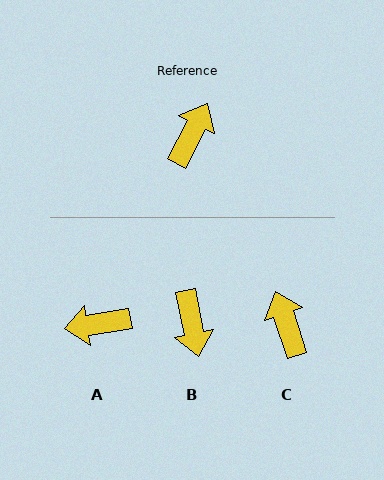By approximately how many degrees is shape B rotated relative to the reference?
Approximately 141 degrees clockwise.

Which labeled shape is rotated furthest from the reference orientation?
B, about 141 degrees away.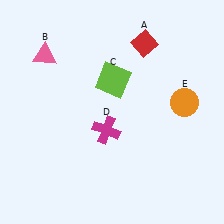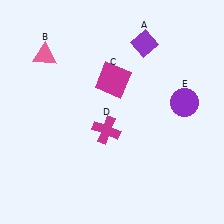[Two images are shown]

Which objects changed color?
A changed from red to purple. C changed from lime to magenta. E changed from orange to purple.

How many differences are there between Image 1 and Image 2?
There are 3 differences between the two images.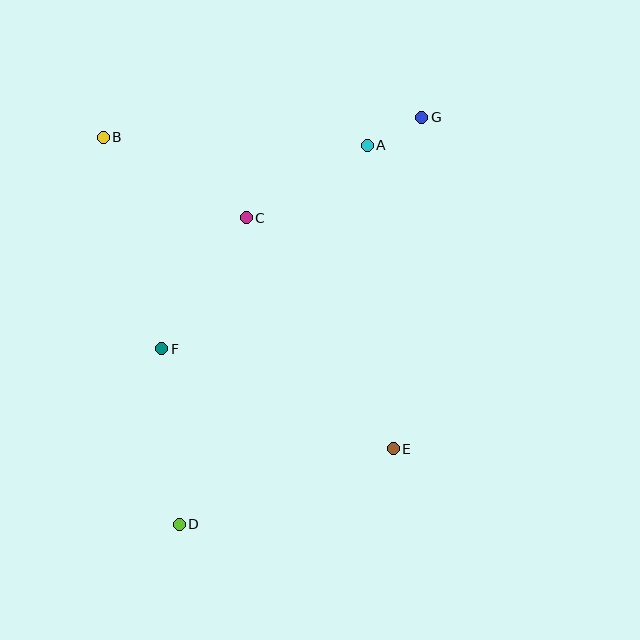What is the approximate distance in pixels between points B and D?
The distance between B and D is approximately 394 pixels.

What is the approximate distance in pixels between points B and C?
The distance between B and C is approximately 164 pixels.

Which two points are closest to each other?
Points A and G are closest to each other.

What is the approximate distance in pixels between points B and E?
The distance between B and E is approximately 425 pixels.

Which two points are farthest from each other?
Points D and G are farthest from each other.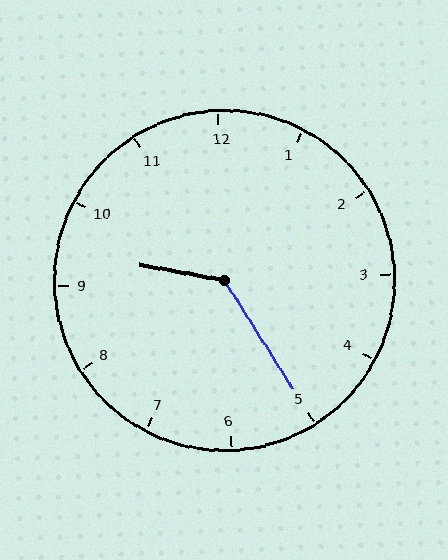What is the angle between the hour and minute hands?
Approximately 132 degrees.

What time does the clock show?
9:25.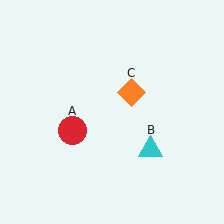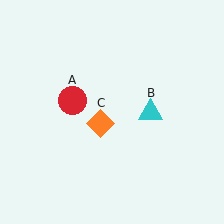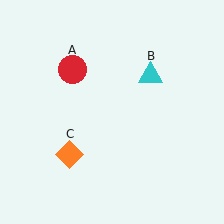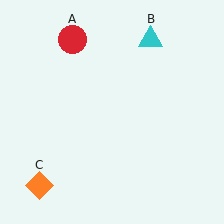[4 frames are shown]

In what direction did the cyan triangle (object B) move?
The cyan triangle (object B) moved up.